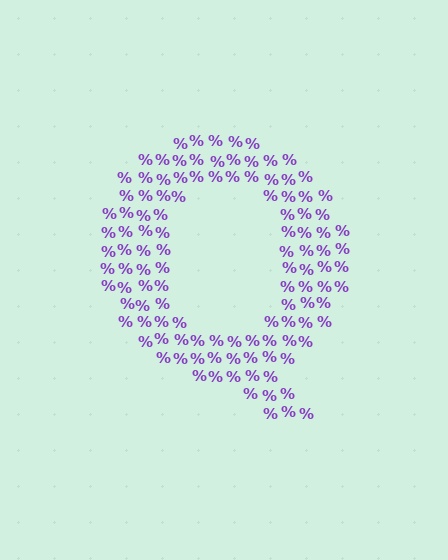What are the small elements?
The small elements are percent signs.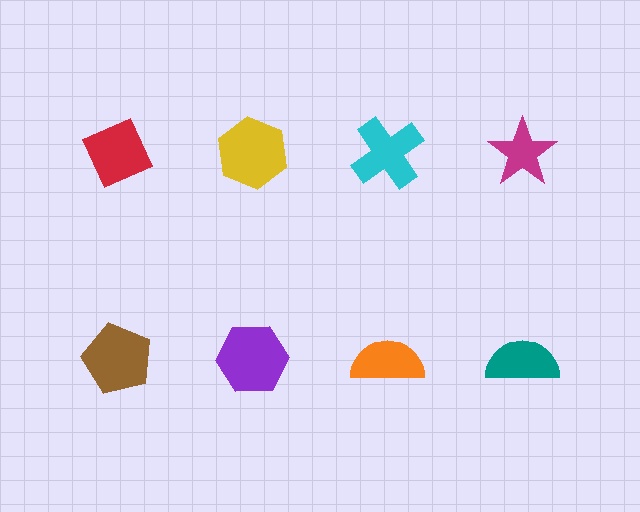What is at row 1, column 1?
A red diamond.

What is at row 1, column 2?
A yellow hexagon.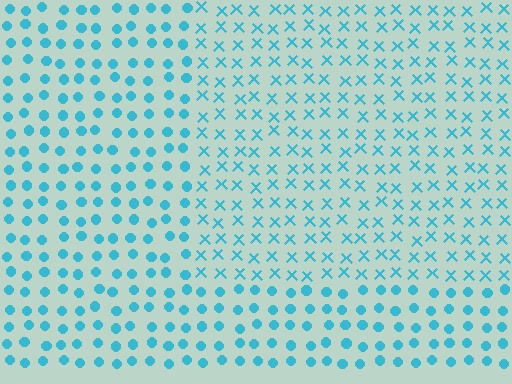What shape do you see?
I see a rectangle.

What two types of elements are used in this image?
The image uses X marks inside the rectangle region and circles outside it.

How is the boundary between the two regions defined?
The boundary is defined by a change in element shape: X marks inside vs. circles outside. All elements share the same color and spacing.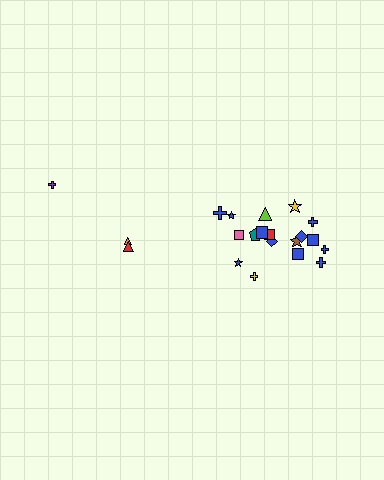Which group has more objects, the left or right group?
The right group.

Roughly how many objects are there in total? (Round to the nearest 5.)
Roughly 20 objects in total.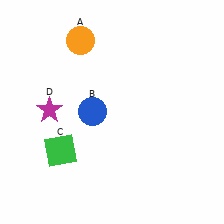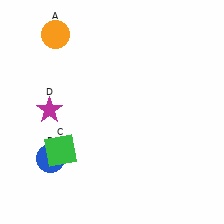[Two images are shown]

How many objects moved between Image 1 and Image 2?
2 objects moved between the two images.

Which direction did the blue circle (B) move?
The blue circle (B) moved down.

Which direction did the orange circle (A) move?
The orange circle (A) moved left.